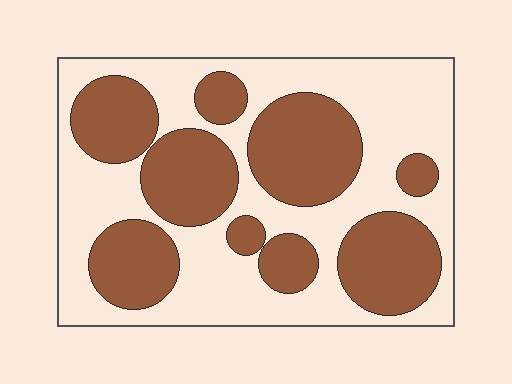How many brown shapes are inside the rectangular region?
9.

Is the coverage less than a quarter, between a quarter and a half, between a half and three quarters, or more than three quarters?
Between a quarter and a half.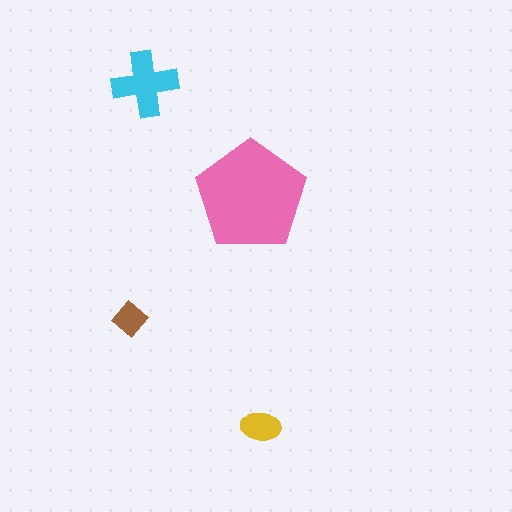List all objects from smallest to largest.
The brown diamond, the yellow ellipse, the cyan cross, the pink pentagon.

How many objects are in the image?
There are 4 objects in the image.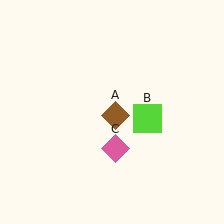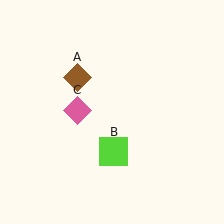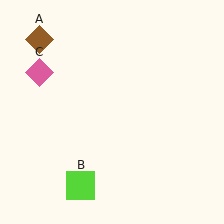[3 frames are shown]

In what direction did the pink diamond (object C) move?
The pink diamond (object C) moved up and to the left.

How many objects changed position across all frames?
3 objects changed position: brown diamond (object A), lime square (object B), pink diamond (object C).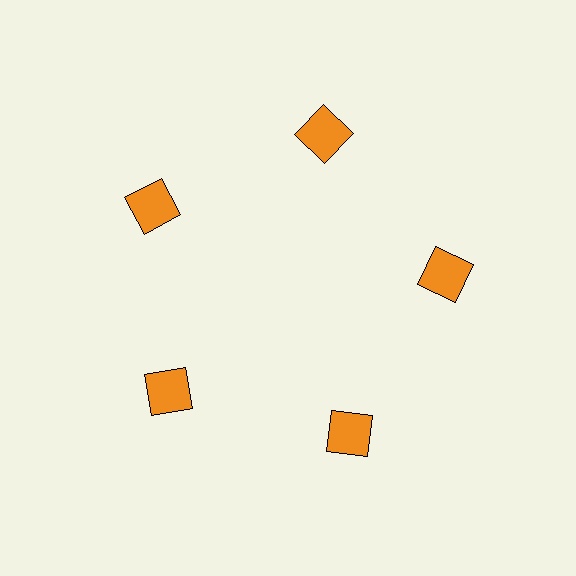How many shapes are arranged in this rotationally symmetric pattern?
There are 5 shapes, arranged in 5 groups of 1.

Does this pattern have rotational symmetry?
Yes, this pattern has 5-fold rotational symmetry. It looks the same after rotating 72 degrees around the center.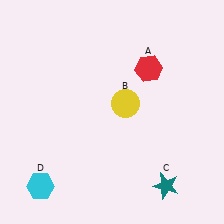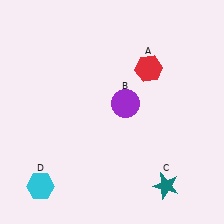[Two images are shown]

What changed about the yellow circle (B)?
In Image 1, B is yellow. In Image 2, it changed to purple.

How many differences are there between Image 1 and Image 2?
There is 1 difference between the two images.